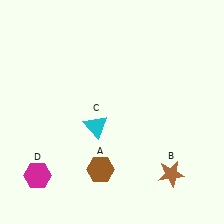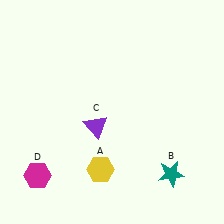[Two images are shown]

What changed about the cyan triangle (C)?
In Image 1, C is cyan. In Image 2, it changed to purple.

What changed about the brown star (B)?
In Image 1, B is brown. In Image 2, it changed to teal.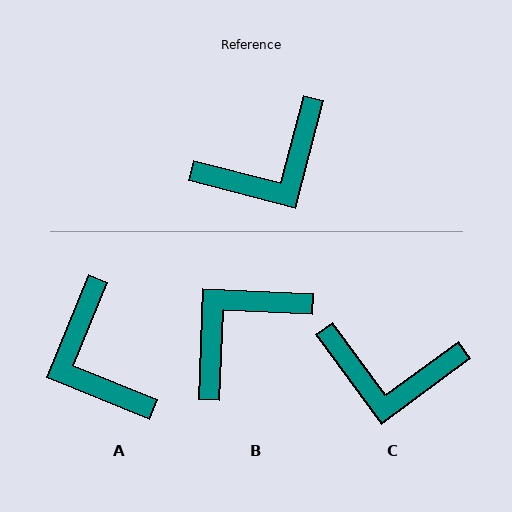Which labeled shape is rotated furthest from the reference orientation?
B, about 168 degrees away.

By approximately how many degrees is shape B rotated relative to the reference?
Approximately 168 degrees clockwise.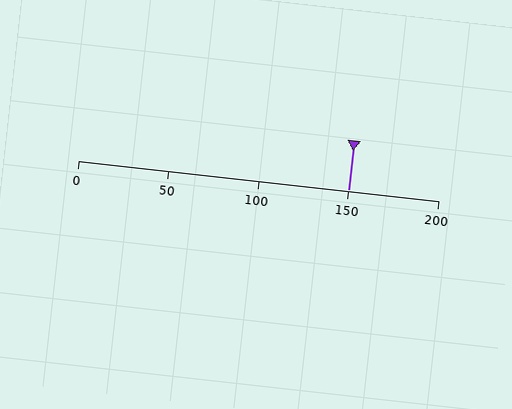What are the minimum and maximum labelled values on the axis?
The axis runs from 0 to 200.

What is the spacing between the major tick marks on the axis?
The major ticks are spaced 50 apart.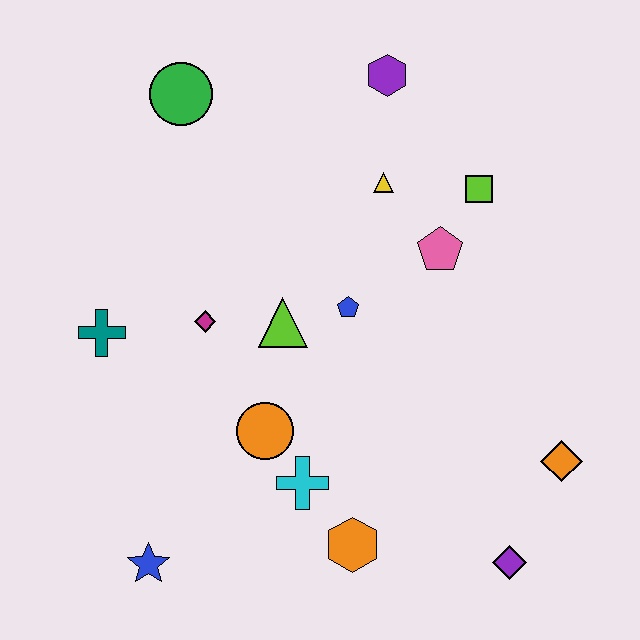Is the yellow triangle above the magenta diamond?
Yes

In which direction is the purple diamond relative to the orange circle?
The purple diamond is to the right of the orange circle.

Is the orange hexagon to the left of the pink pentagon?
Yes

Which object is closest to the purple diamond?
The orange diamond is closest to the purple diamond.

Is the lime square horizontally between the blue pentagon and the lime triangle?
No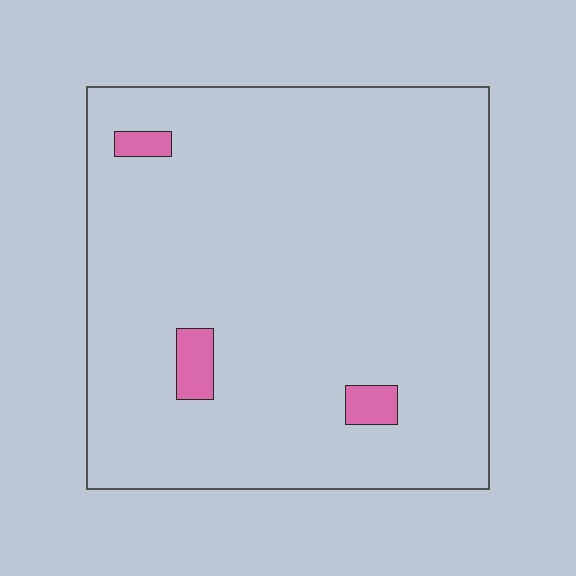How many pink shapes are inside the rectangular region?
3.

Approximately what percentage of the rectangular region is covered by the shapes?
Approximately 5%.